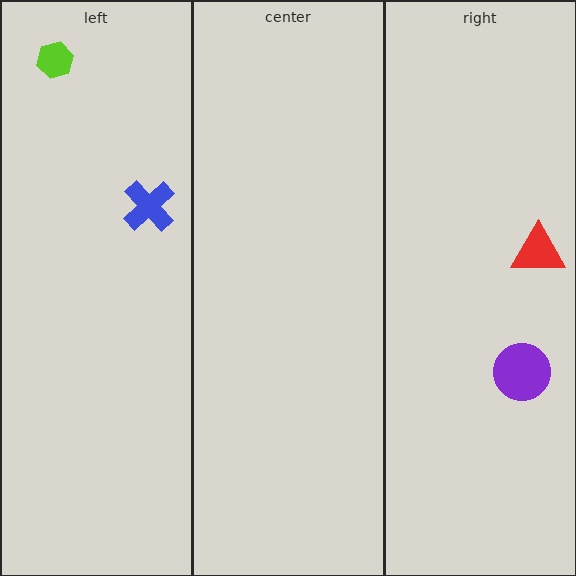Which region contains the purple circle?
The right region.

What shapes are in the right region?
The purple circle, the red triangle.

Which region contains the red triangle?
The right region.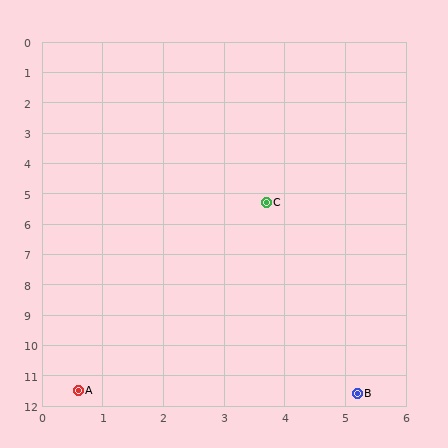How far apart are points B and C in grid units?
Points B and C are about 6.5 grid units apart.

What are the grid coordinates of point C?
Point C is at approximately (3.7, 5.3).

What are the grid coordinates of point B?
Point B is at approximately (5.2, 11.6).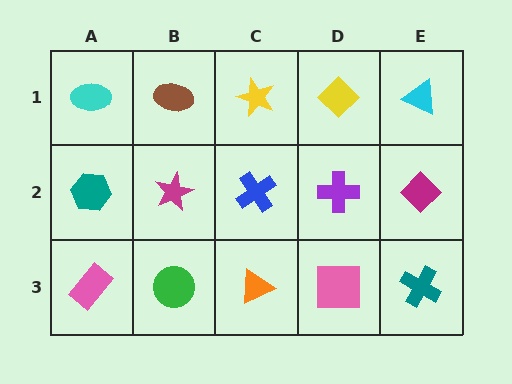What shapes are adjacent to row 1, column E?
A magenta diamond (row 2, column E), a yellow diamond (row 1, column D).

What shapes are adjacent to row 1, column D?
A purple cross (row 2, column D), a yellow star (row 1, column C), a cyan triangle (row 1, column E).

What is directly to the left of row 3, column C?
A green circle.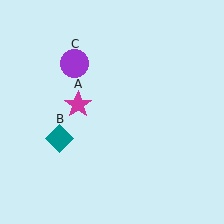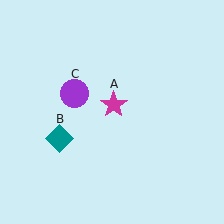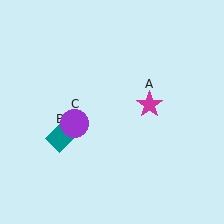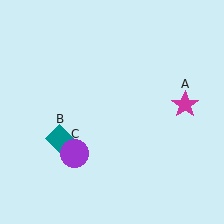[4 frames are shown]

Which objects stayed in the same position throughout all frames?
Teal diamond (object B) remained stationary.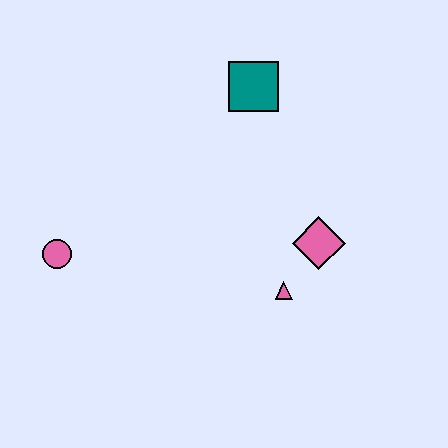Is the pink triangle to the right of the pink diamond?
No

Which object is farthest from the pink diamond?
The pink circle is farthest from the pink diamond.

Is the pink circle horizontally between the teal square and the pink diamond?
No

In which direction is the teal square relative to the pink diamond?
The teal square is above the pink diamond.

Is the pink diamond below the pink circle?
No